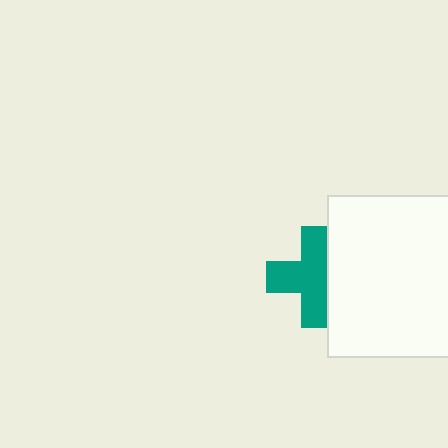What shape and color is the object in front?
The object in front is a white rectangle.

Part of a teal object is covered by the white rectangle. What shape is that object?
It is a cross.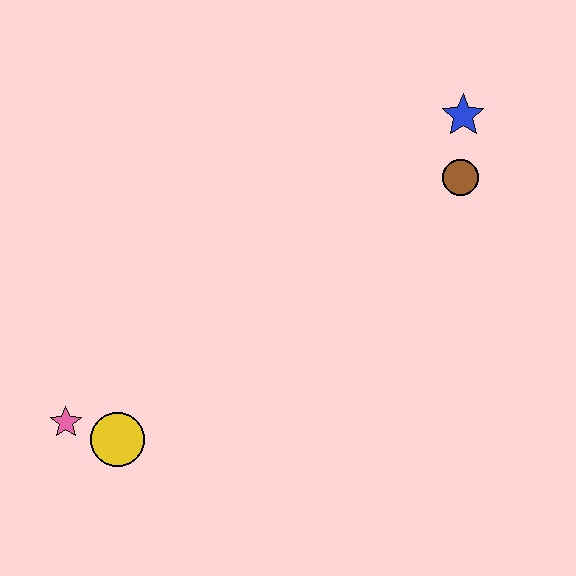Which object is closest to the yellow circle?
The pink star is closest to the yellow circle.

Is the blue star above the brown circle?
Yes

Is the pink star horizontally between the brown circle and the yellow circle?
No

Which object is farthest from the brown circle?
The pink star is farthest from the brown circle.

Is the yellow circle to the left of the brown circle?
Yes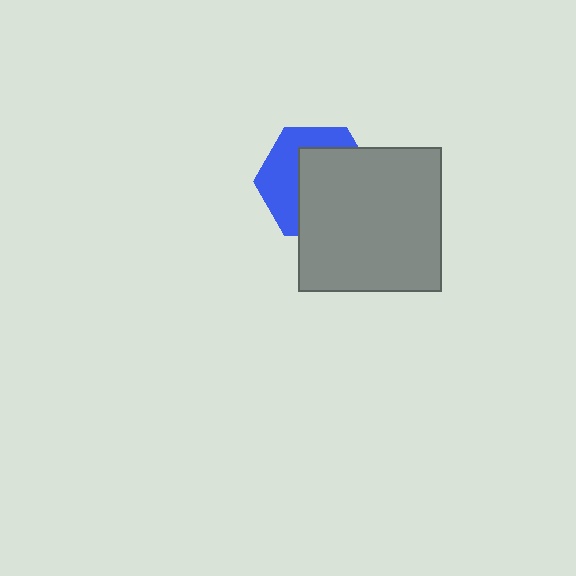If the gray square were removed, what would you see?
You would see the complete blue hexagon.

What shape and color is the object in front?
The object in front is a gray square.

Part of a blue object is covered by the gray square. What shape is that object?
It is a hexagon.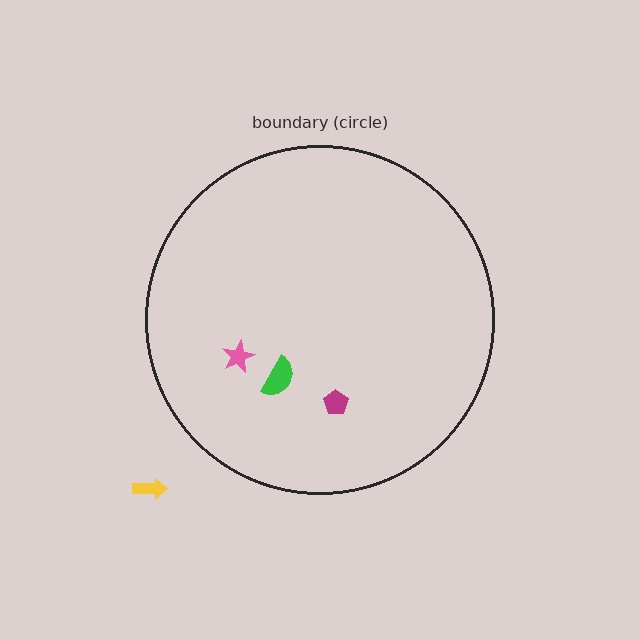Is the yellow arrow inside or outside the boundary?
Outside.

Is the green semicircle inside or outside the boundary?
Inside.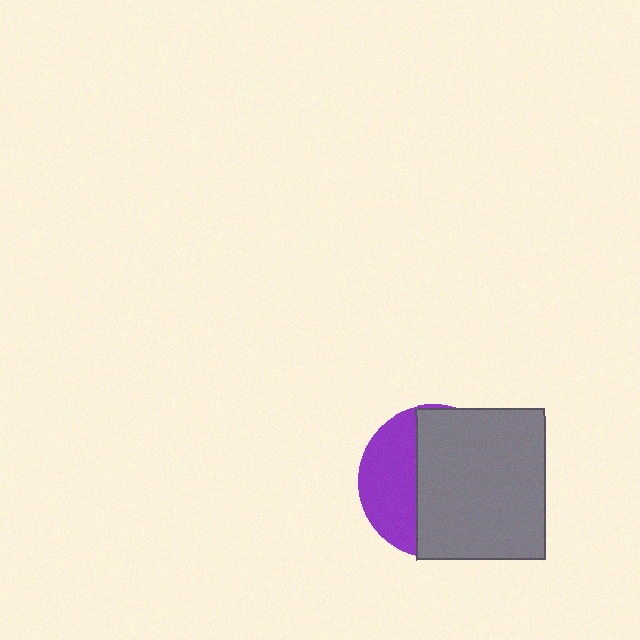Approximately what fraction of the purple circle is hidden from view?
Roughly 64% of the purple circle is hidden behind the gray rectangle.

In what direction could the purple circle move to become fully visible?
The purple circle could move left. That would shift it out from behind the gray rectangle entirely.